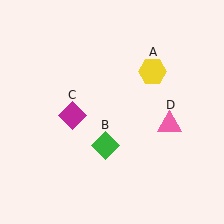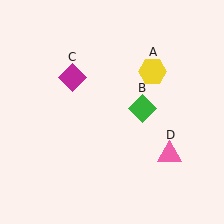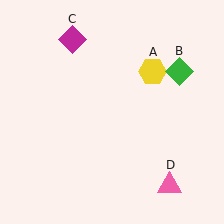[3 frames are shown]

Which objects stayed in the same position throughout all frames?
Yellow hexagon (object A) remained stationary.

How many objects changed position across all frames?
3 objects changed position: green diamond (object B), magenta diamond (object C), pink triangle (object D).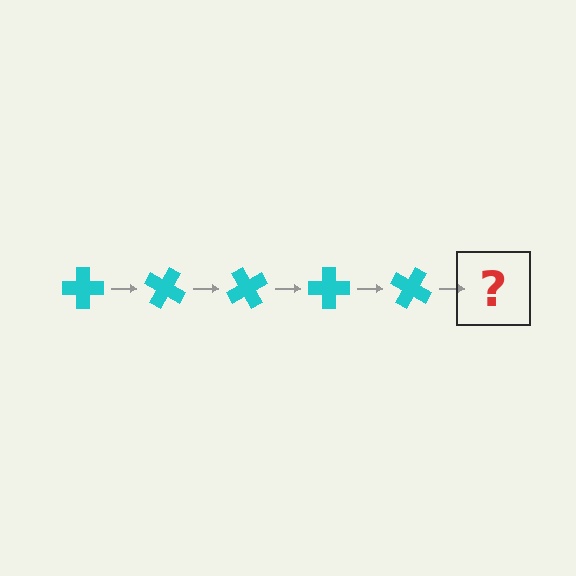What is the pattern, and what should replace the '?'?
The pattern is that the cross rotates 30 degrees each step. The '?' should be a cyan cross rotated 150 degrees.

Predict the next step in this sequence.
The next step is a cyan cross rotated 150 degrees.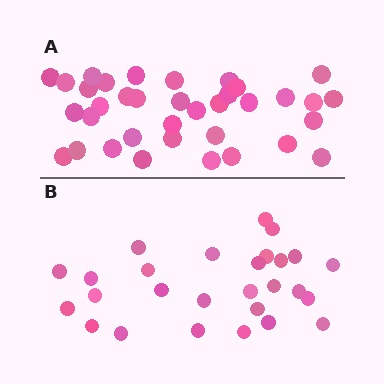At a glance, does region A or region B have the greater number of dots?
Region A (the top region) has more dots.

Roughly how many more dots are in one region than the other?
Region A has roughly 8 or so more dots than region B.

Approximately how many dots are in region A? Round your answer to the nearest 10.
About 40 dots. (The exact count is 36, which rounds to 40.)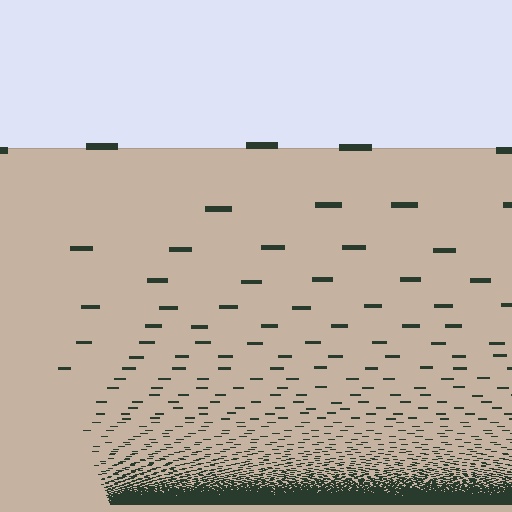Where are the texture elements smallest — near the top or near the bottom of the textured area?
Near the bottom.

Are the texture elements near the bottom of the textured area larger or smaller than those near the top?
Smaller. The gradient is inverted — elements near the bottom are smaller and denser.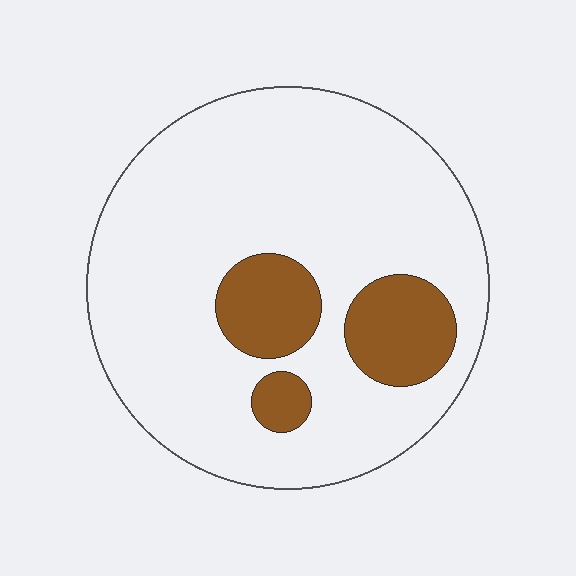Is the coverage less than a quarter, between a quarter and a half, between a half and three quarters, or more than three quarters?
Less than a quarter.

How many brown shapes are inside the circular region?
3.